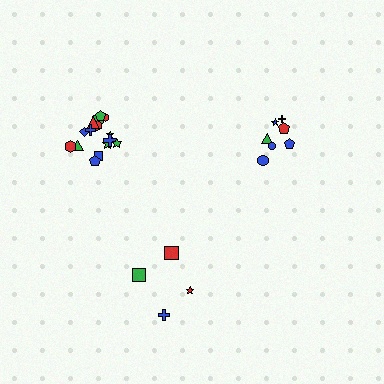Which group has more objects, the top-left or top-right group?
The top-left group.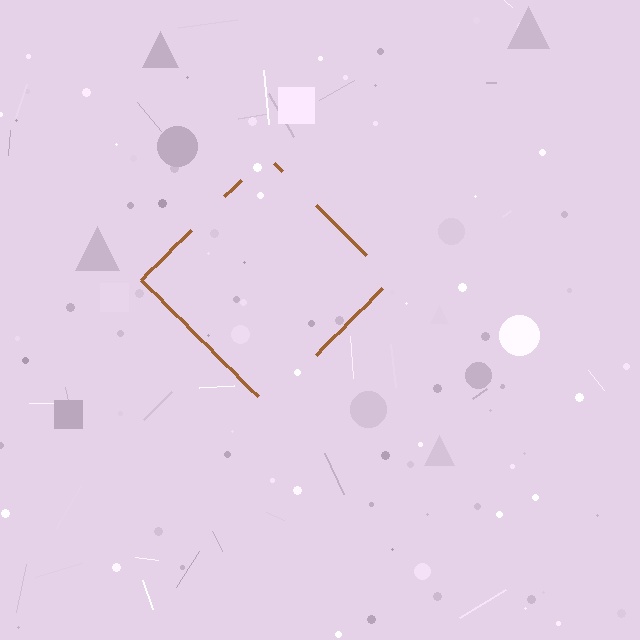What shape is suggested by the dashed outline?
The dashed outline suggests a diamond.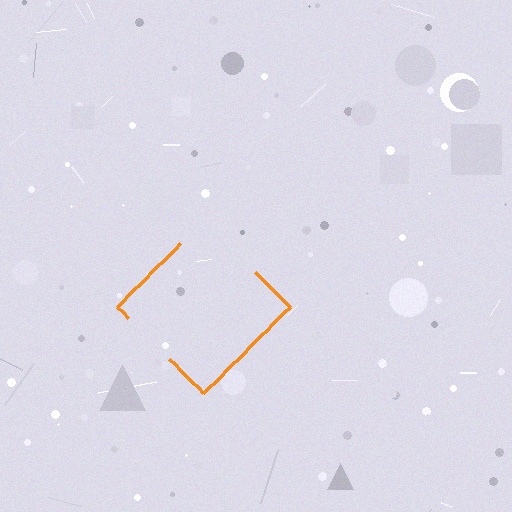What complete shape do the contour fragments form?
The contour fragments form a diamond.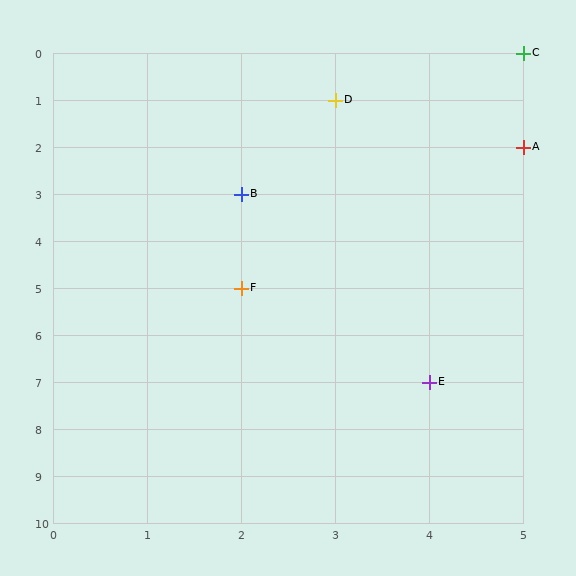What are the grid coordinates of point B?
Point B is at grid coordinates (2, 3).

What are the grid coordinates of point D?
Point D is at grid coordinates (3, 1).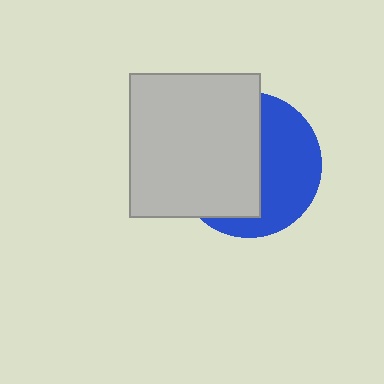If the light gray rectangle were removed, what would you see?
You would see the complete blue circle.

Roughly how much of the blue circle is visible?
A small part of it is visible (roughly 45%).